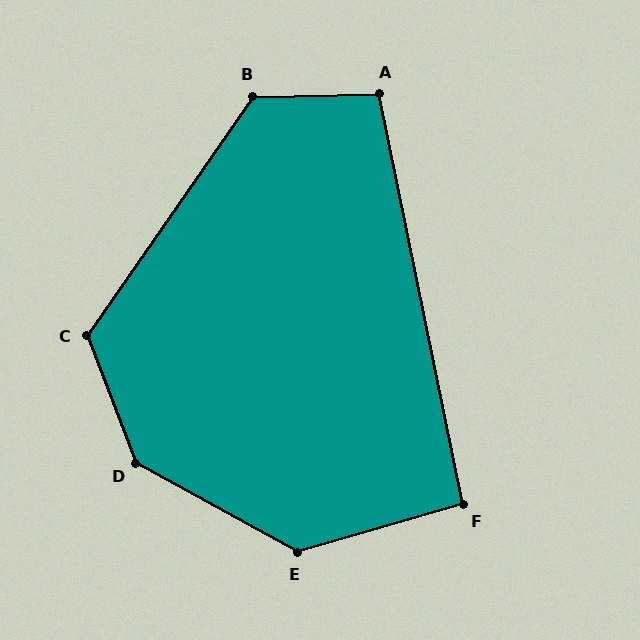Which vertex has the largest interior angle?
D, at approximately 140 degrees.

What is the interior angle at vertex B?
Approximately 126 degrees (obtuse).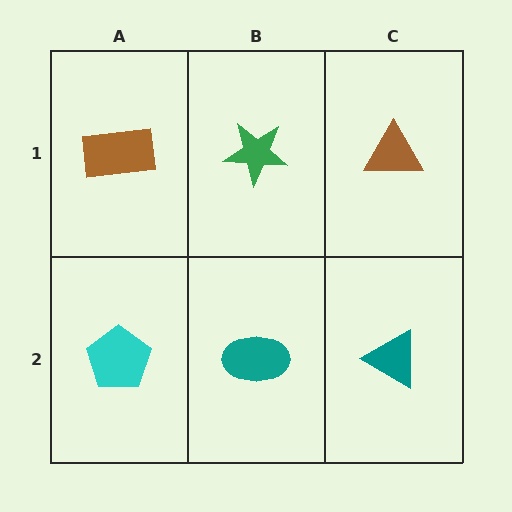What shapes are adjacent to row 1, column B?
A teal ellipse (row 2, column B), a brown rectangle (row 1, column A), a brown triangle (row 1, column C).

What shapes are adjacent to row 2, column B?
A green star (row 1, column B), a cyan pentagon (row 2, column A), a teal triangle (row 2, column C).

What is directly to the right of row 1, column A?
A green star.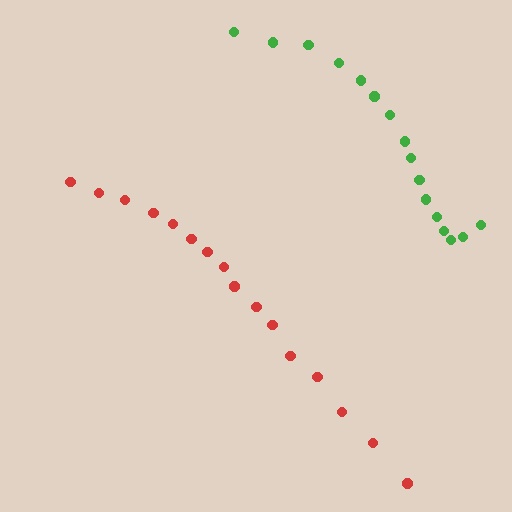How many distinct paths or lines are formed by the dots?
There are 2 distinct paths.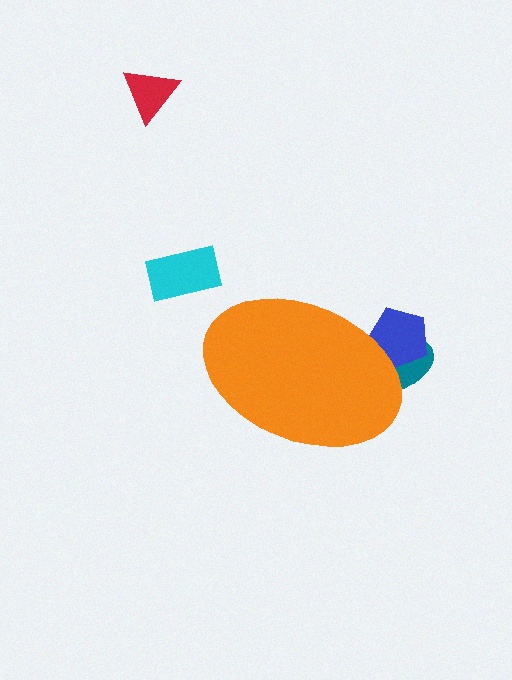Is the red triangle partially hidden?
No, the red triangle is fully visible.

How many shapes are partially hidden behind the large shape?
2 shapes are partially hidden.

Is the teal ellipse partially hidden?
Yes, the teal ellipse is partially hidden behind the orange ellipse.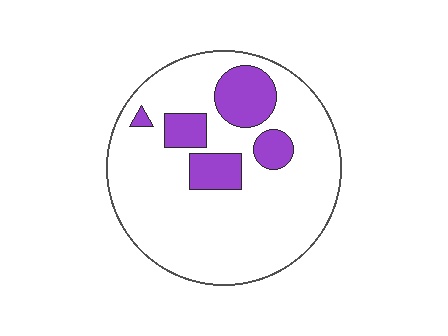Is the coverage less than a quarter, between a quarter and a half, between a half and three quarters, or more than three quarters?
Less than a quarter.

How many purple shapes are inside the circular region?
5.